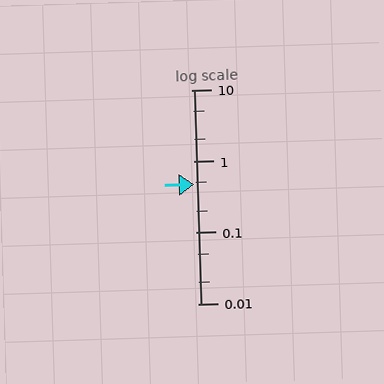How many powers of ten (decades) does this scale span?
The scale spans 3 decades, from 0.01 to 10.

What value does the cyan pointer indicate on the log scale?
The pointer indicates approximately 0.48.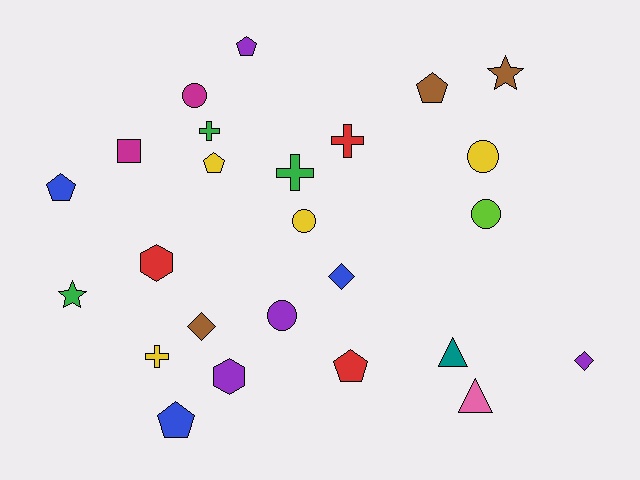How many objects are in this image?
There are 25 objects.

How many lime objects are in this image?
There is 1 lime object.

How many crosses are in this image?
There are 4 crosses.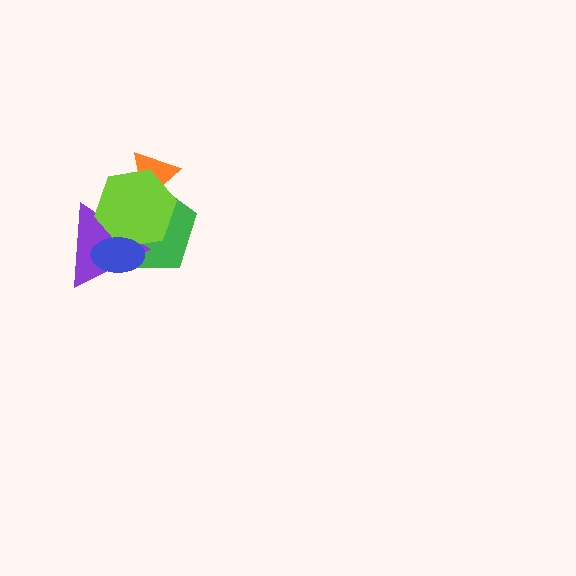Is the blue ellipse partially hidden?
No, no other shape covers it.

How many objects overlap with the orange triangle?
2 objects overlap with the orange triangle.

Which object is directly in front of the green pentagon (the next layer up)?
The purple triangle is directly in front of the green pentagon.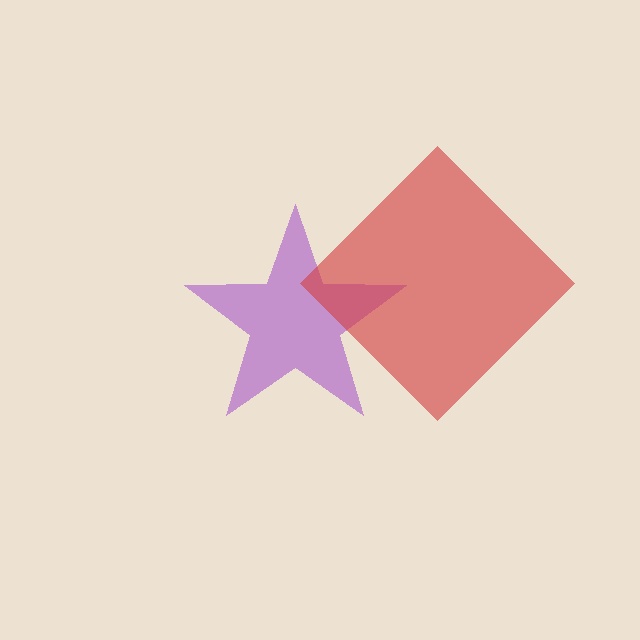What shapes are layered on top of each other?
The layered shapes are: a purple star, a red diamond.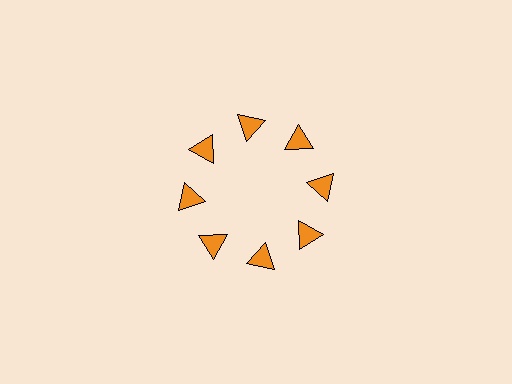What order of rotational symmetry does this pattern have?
This pattern has 8-fold rotational symmetry.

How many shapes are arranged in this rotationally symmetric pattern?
There are 8 shapes, arranged in 8 groups of 1.